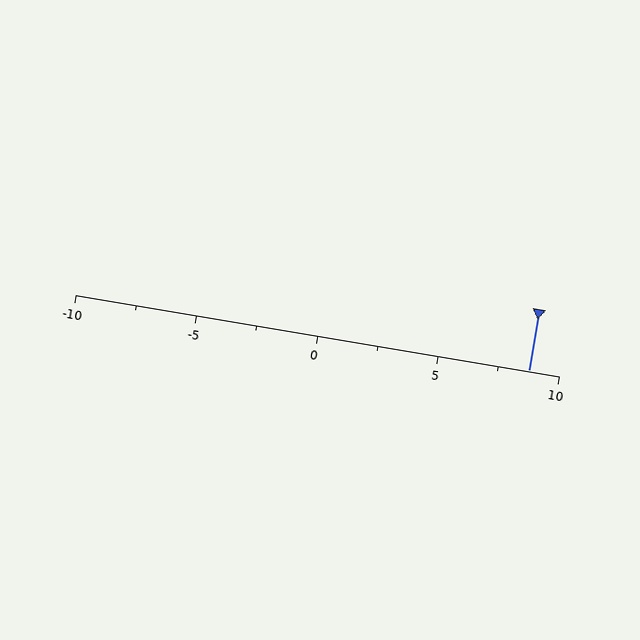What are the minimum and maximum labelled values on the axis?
The axis runs from -10 to 10.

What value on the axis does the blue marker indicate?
The marker indicates approximately 8.8.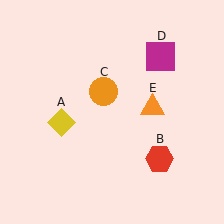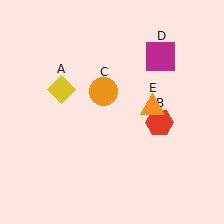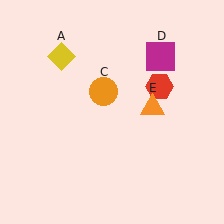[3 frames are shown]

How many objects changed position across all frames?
2 objects changed position: yellow diamond (object A), red hexagon (object B).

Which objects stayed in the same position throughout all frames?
Orange circle (object C) and magenta square (object D) and orange triangle (object E) remained stationary.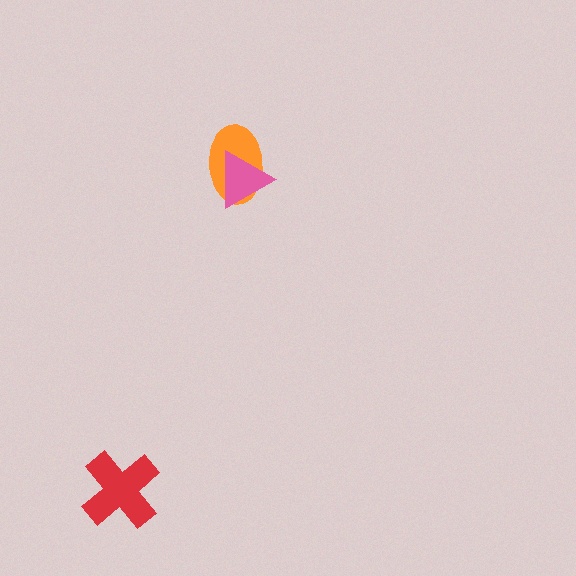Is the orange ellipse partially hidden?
Yes, it is partially covered by another shape.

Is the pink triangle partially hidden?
No, no other shape covers it.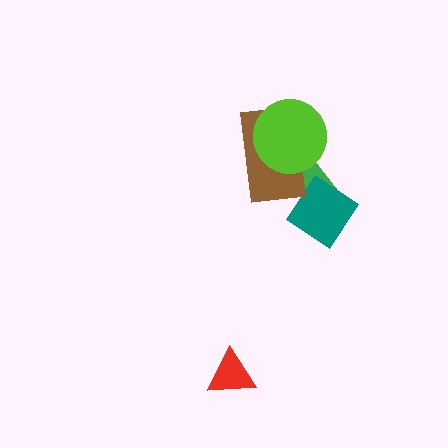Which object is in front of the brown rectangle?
The lime circle is in front of the brown rectangle.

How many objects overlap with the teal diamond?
1 object overlaps with the teal diamond.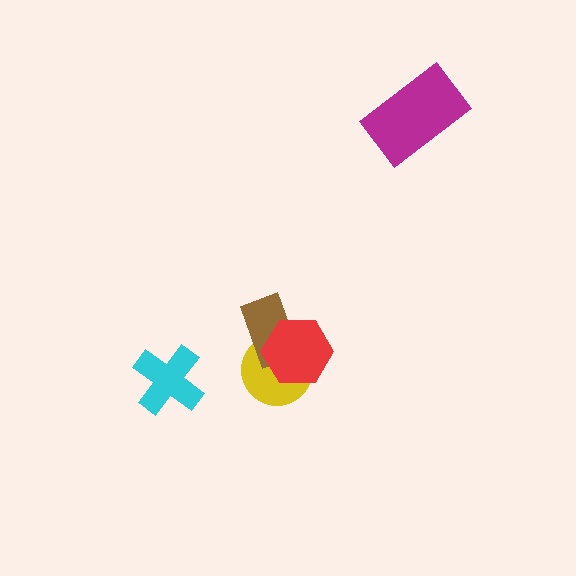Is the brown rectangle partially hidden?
Yes, it is partially covered by another shape.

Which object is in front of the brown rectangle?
The red hexagon is in front of the brown rectangle.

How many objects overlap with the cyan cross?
0 objects overlap with the cyan cross.